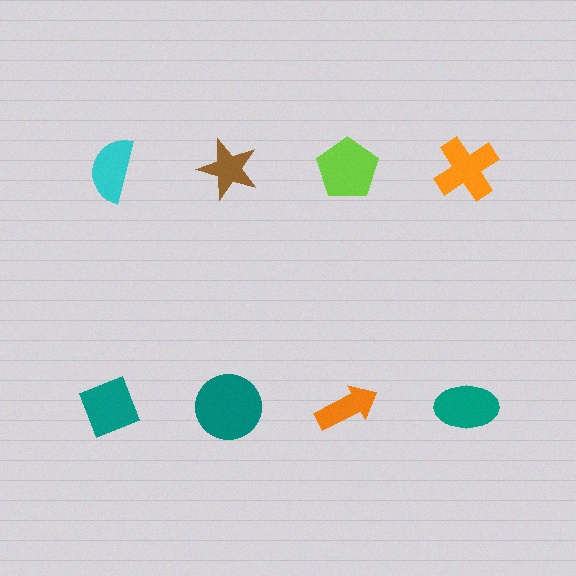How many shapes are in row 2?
4 shapes.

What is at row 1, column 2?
A brown star.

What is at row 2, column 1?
A teal diamond.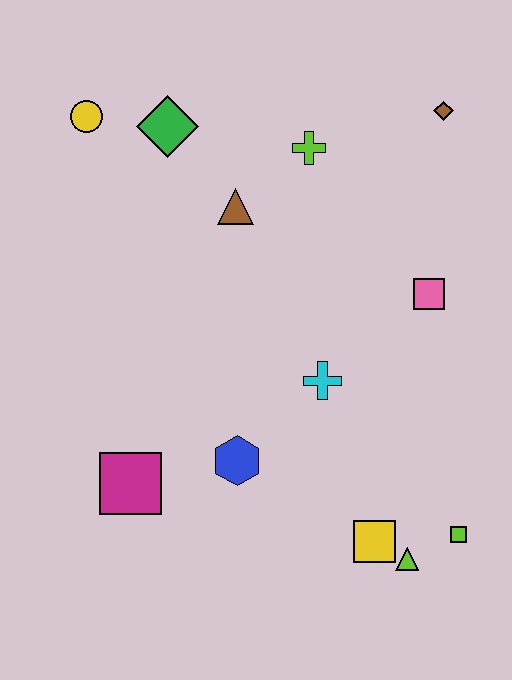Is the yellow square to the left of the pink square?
Yes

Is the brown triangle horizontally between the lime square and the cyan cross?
No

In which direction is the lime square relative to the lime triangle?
The lime square is to the right of the lime triangle.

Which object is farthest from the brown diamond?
The magenta square is farthest from the brown diamond.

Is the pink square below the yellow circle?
Yes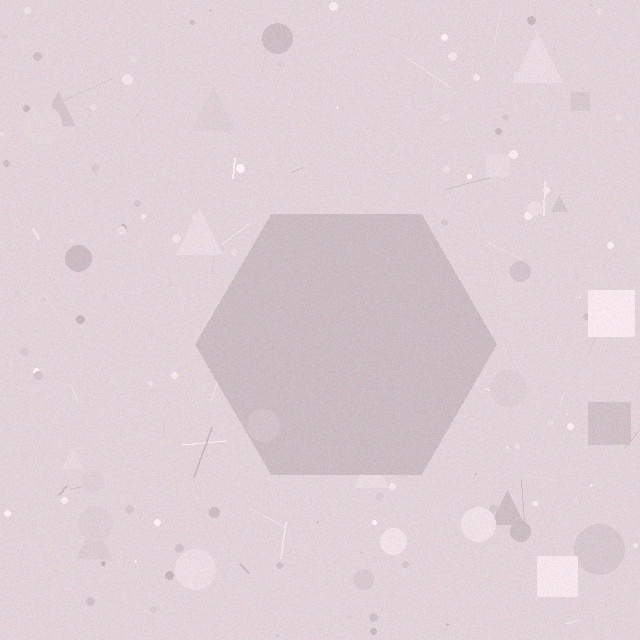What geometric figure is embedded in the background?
A hexagon is embedded in the background.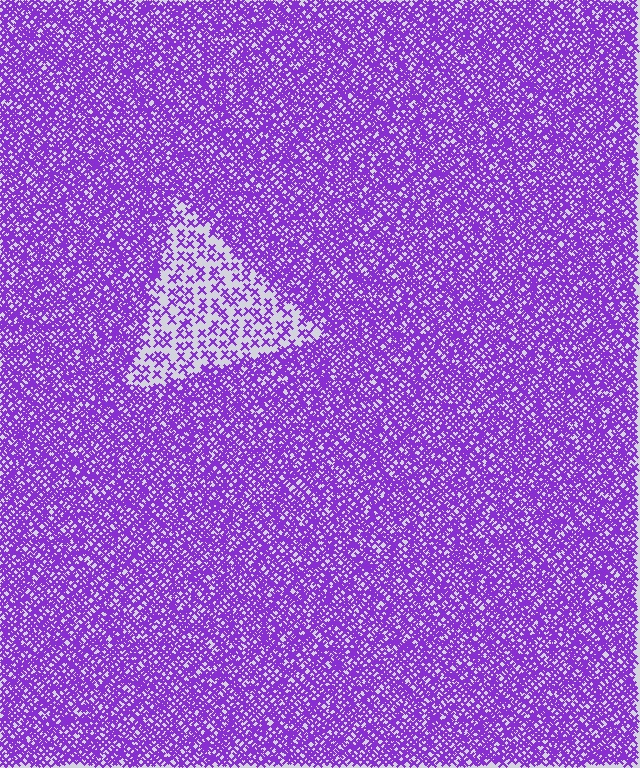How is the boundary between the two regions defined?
The boundary is defined by a change in element density (approximately 2.9x ratio). All elements are the same color, size, and shape.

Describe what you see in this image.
The image contains small purple elements arranged at two different densities. A triangle-shaped region is visible where the elements are less densely packed than the surrounding area.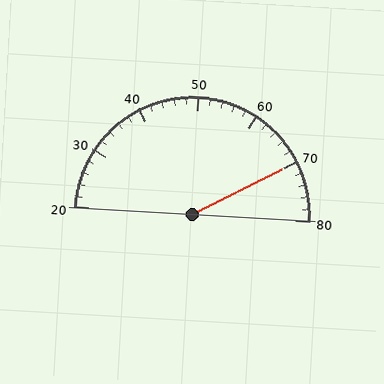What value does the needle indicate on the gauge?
The needle indicates approximately 70.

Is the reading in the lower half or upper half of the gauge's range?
The reading is in the upper half of the range (20 to 80).